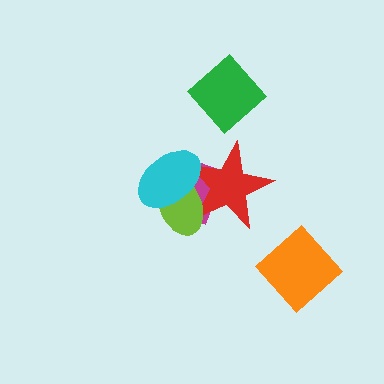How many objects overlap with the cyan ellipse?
3 objects overlap with the cyan ellipse.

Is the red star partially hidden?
Yes, it is partially covered by another shape.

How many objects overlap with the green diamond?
0 objects overlap with the green diamond.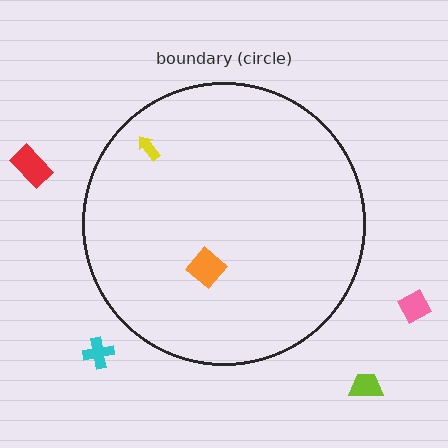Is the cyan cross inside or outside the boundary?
Outside.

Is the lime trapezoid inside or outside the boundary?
Outside.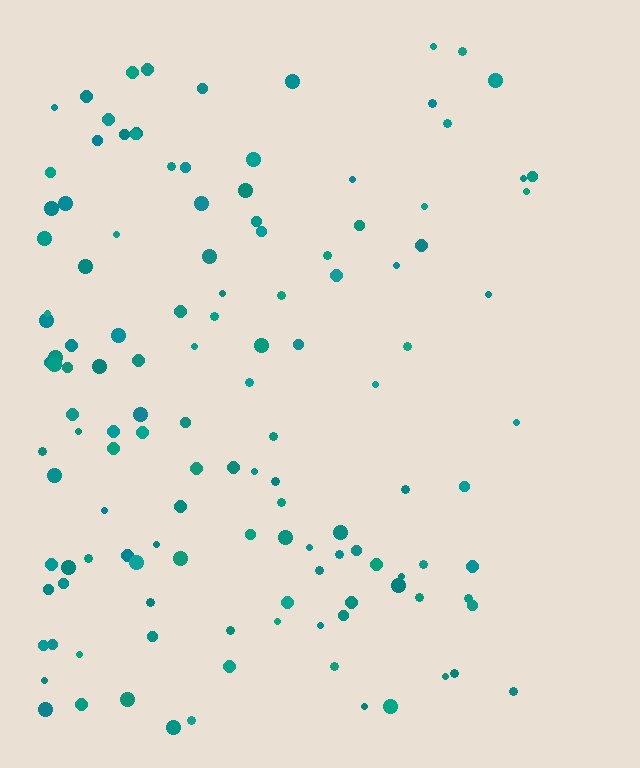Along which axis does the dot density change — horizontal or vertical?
Horizontal.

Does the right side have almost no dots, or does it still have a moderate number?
Still a moderate number, just noticeably fewer than the left.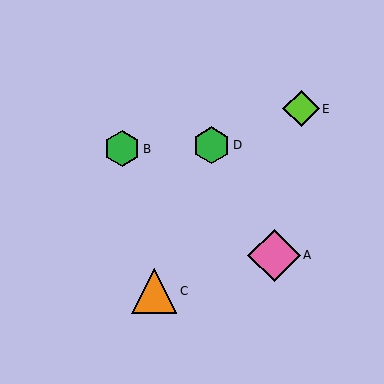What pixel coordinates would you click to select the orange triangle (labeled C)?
Click at (154, 291) to select the orange triangle C.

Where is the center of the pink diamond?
The center of the pink diamond is at (274, 255).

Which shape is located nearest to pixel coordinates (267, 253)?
The pink diamond (labeled A) at (274, 255) is nearest to that location.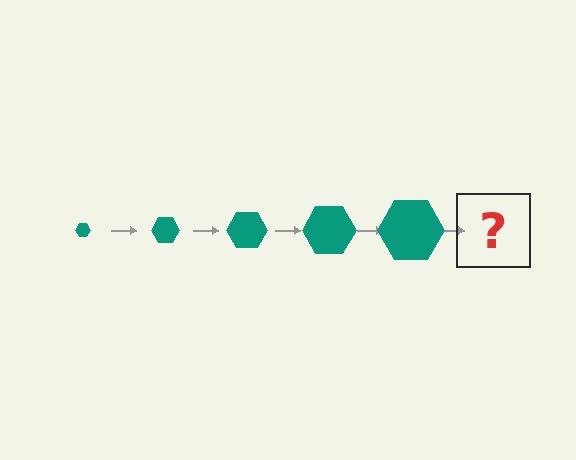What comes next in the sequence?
The next element should be a teal hexagon, larger than the previous one.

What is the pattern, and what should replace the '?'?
The pattern is that the hexagon gets progressively larger each step. The '?' should be a teal hexagon, larger than the previous one.